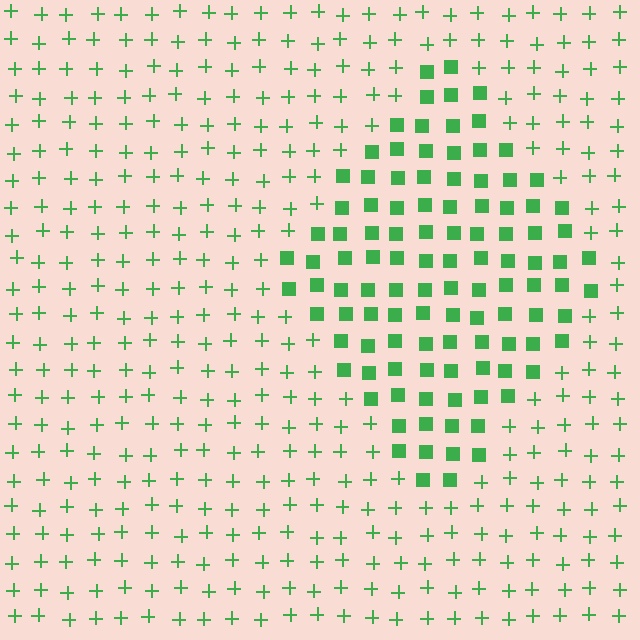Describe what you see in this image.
The image is filled with small green elements arranged in a uniform grid. A diamond-shaped region contains squares, while the surrounding area contains plus signs. The boundary is defined purely by the change in element shape.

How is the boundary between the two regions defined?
The boundary is defined by a change in element shape: squares inside vs. plus signs outside. All elements share the same color and spacing.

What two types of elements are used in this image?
The image uses squares inside the diamond region and plus signs outside it.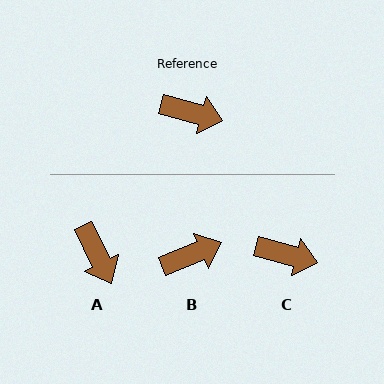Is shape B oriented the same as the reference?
No, it is off by about 37 degrees.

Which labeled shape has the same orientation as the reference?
C.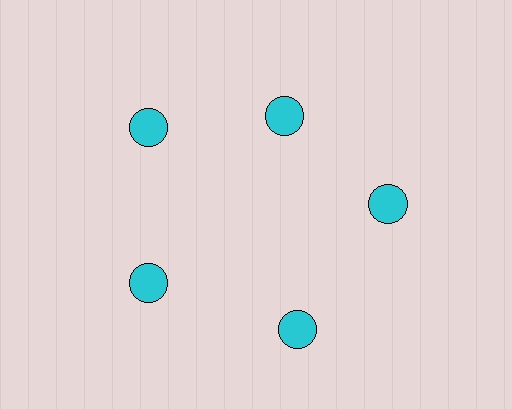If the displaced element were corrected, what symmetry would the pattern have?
It would have 5-fold rotational symmetry — the pattern would map onto itself every 72 degrees.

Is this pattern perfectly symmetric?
No. The 5 cyan circles are arranged in a ring, but one element near the 1 o'clock position is pulled inward toward the center, breaking the 5-fold rotational symmetry.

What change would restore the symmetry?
The symmetry would be restored by moving it outward, back onto the ring so that all 5 circles sit at equal angles and equal distance from the center.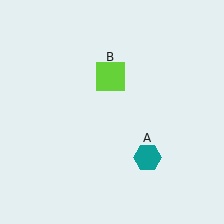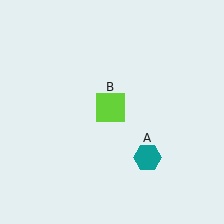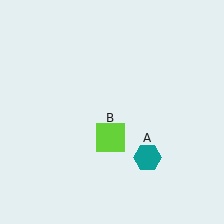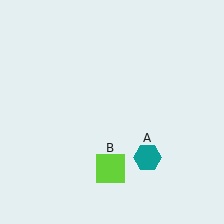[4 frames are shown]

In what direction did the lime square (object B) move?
The lime square (object B) moved down.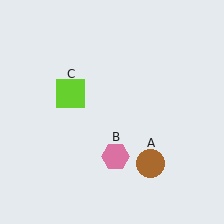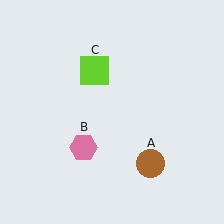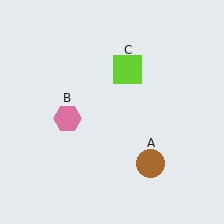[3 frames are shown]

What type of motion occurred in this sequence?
The pink hexagon (object B), lime square (object C) rotated clockwise around the center of the scene.